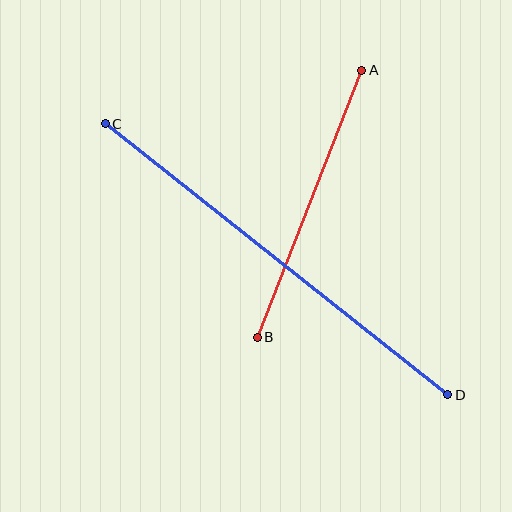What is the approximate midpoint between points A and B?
The midpoint is at approximately (309, 204) pixels.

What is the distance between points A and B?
The distance is approximately 287 pixels.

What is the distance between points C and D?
The distance is approximately 437 pixels.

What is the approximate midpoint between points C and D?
The midpoint is at approximately (276, 259) pixels.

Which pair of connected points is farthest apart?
Points C and D are farthest apart.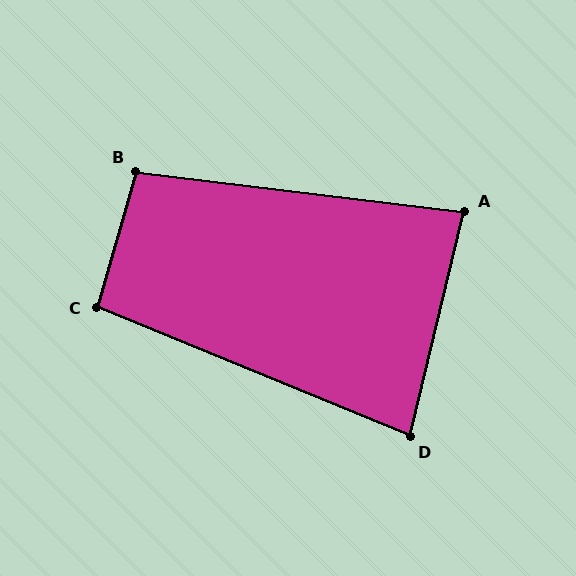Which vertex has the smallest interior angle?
D, at approximately 81 degrees.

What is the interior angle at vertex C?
Approximately 97 degrees (obtuse).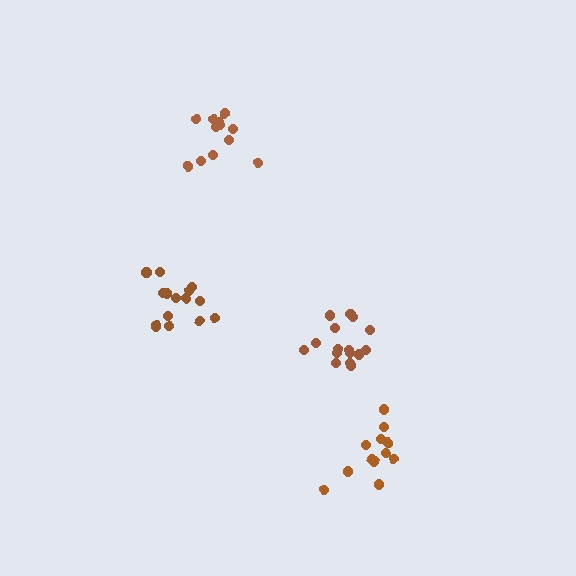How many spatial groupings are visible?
There are 4 spatial groupings.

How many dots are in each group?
Group 1: 16 dots, Group 2: 12 dots, Group 3: 15 dots, Group 4: 12 dots (55 total).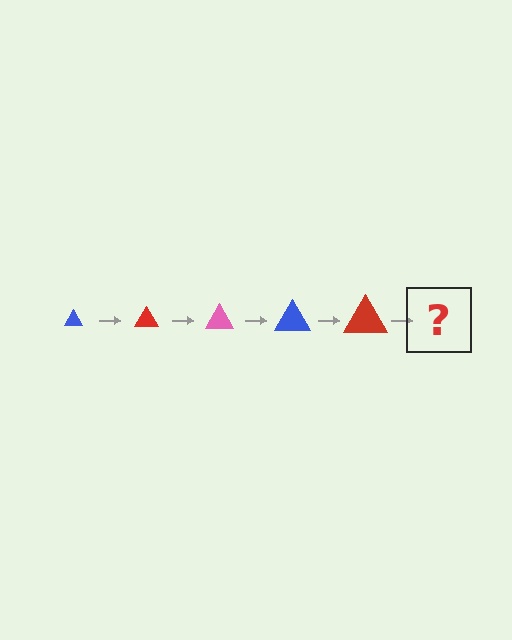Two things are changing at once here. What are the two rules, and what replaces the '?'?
The two rules are that the triangle grows larger each step and the color cycles through blue, red, and pink. The '?' should be a pink triangle, larger than the previous one.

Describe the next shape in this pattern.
It should be a pink triangle, larger than the previous one.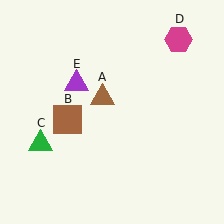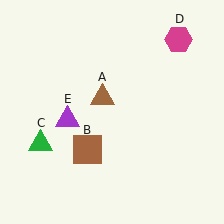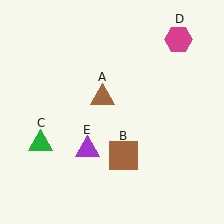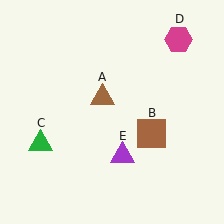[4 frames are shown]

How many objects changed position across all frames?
2 objects changed position: brown square (object B), purple triangle (object E).